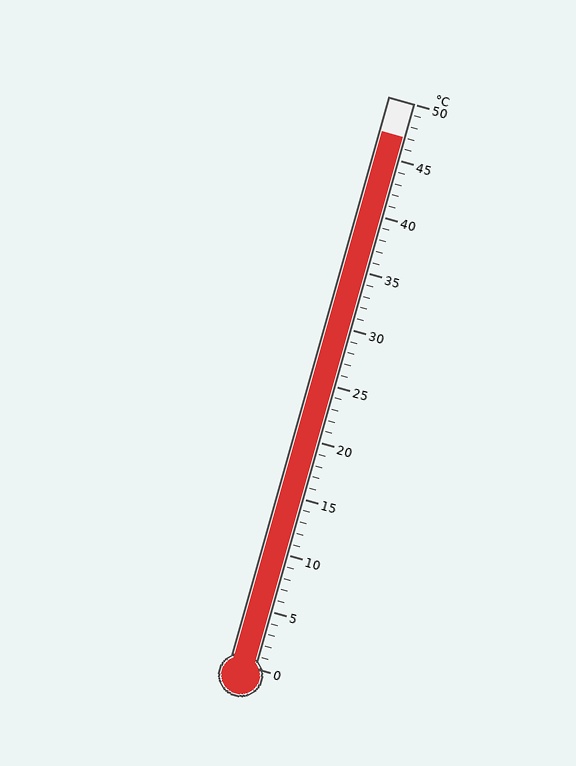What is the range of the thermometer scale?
The thermometer scale ranges from 0°C to 50°C.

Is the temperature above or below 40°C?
The temperature is above 40°C.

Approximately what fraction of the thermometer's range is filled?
The thermometer is filled to approximately 95% of its range.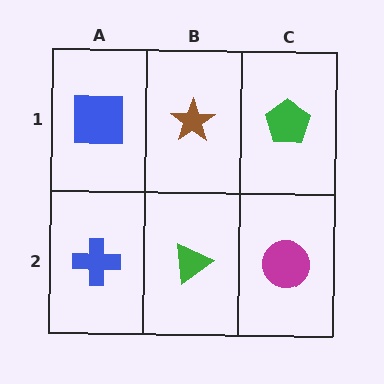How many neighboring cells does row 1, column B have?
3.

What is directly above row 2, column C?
A green pentagon.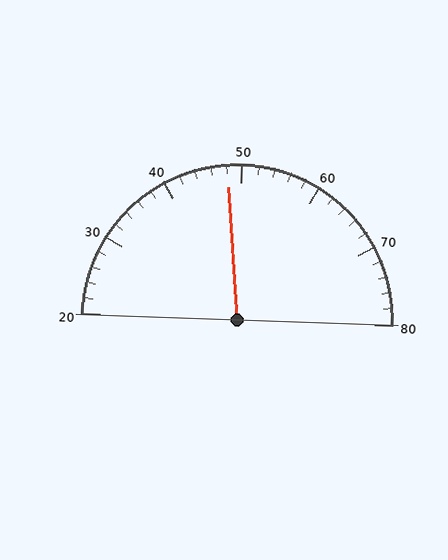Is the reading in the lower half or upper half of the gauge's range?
The reading is in the lower half of the range (20 to 80).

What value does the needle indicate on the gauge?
The needle indicates approximately 48.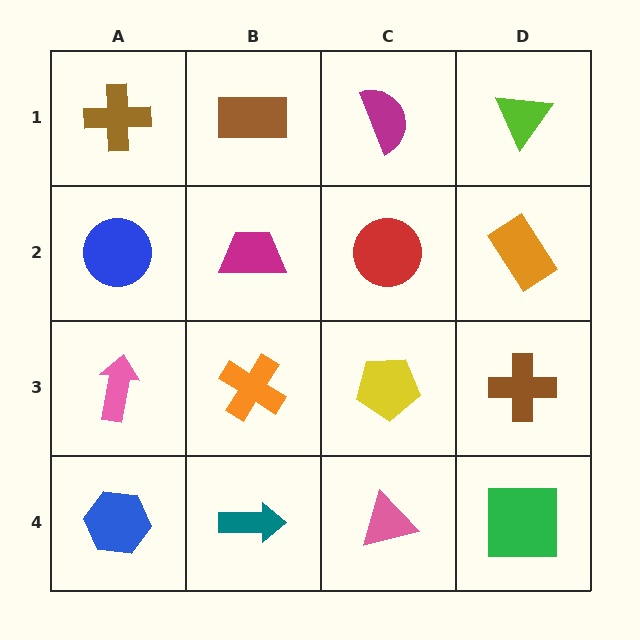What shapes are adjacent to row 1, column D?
An orange rectangle (row 2, column D), a magenta semicircle (row 1, column C).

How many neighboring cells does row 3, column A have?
3.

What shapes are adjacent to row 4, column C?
A yellow pentagon (row 3, column C), a teal arrow (row 4, column B), a green square (row 4, column D).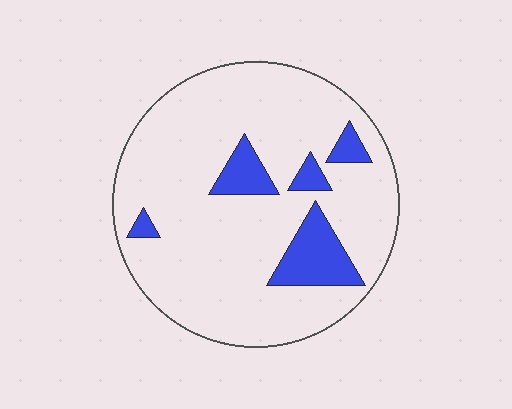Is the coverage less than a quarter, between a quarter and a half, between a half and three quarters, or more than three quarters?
Less than a quarter.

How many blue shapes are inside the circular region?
5.